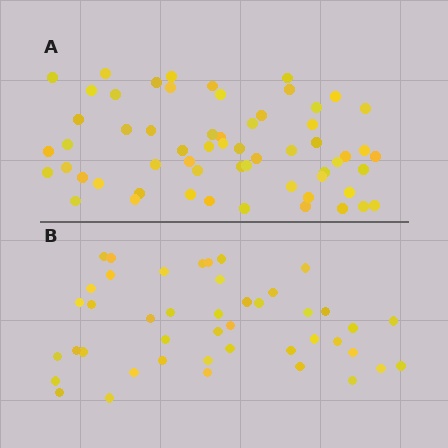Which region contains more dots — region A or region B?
Region A (the top region) has more dots.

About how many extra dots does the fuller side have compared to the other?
Region A has approximately 15 more dots than region B.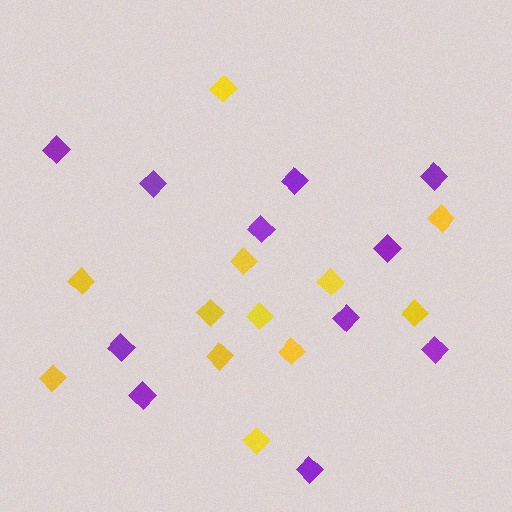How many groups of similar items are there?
There are 2 groups: one group of yellow diamonds (12) and one group of purple diamonds (11).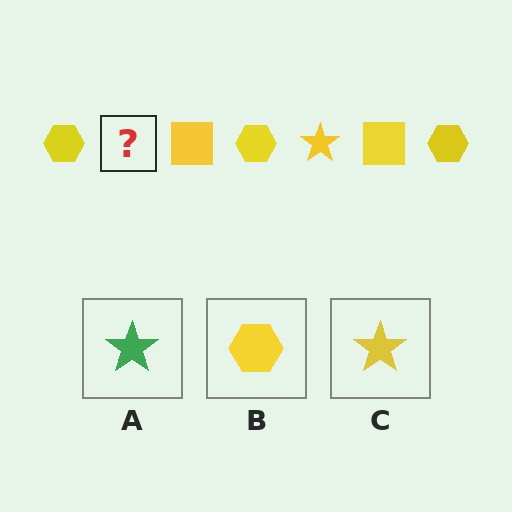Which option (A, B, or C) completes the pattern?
C.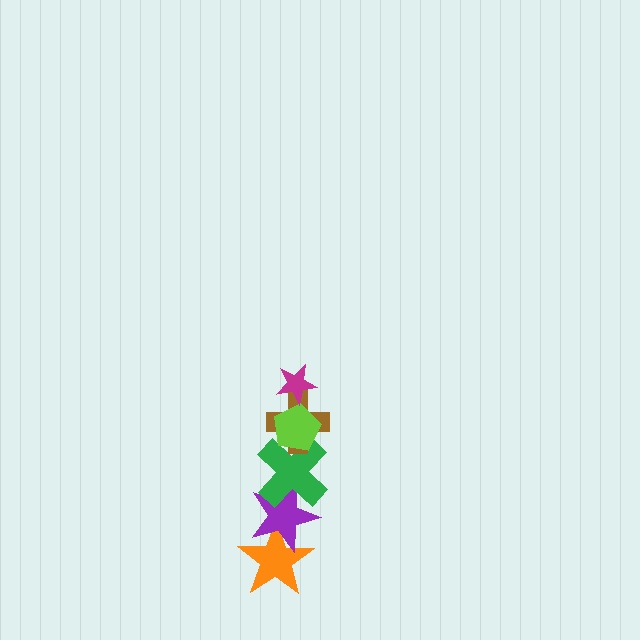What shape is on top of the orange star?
The purple star is on top of the orange star.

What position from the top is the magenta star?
The magenta star is 1st from the top.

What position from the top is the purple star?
The purple star is 5th from the top.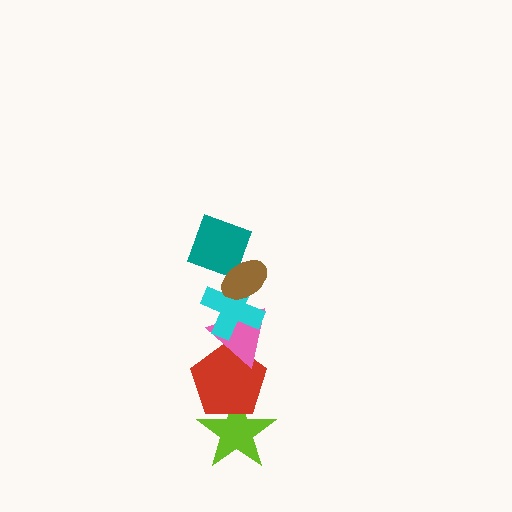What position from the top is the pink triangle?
The pink triangle is 4th from the top.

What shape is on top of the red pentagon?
The pink triangle is on top of the red pentagon.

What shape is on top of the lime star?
The red pentagon is on top of the lime star.